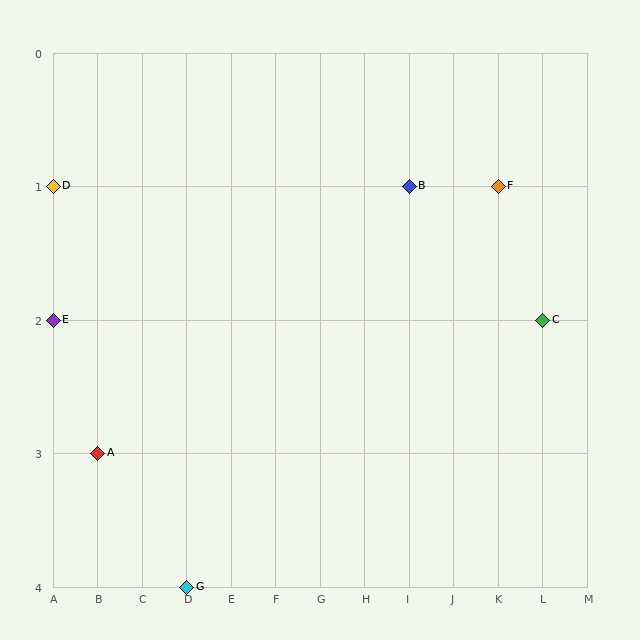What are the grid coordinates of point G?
Point G is at grid coordinates (D, 4).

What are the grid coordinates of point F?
Point F is at grid coordinates (K, 1).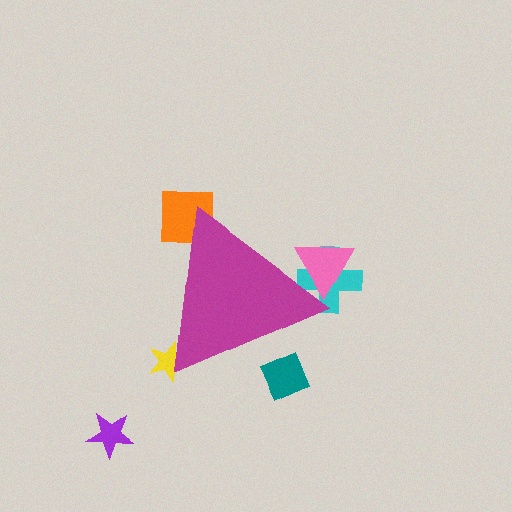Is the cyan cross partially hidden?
Yes, the cyan cross is partially hidden behind the magenta triangle.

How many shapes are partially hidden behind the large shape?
5 shapes are partially hidden.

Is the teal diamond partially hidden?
Yes, the teal diamond is partially hidden behind the magenta triangle.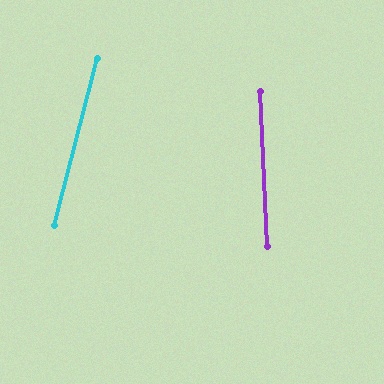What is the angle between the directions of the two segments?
Approximately 17 degrees.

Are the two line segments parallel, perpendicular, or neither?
Neither parallel nor perpendicular — they differ by about 17°.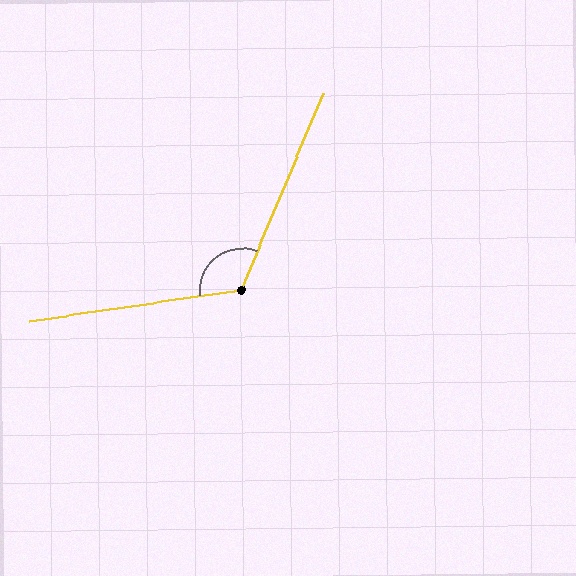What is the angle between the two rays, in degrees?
Approximately 121 degrees.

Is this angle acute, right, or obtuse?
It is obtuse.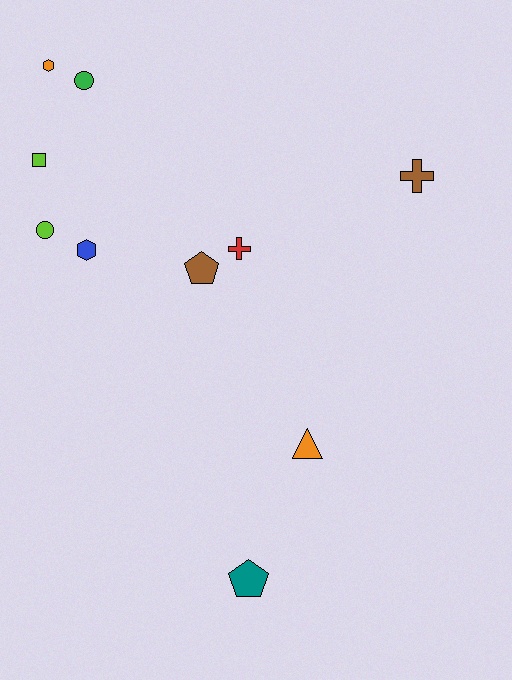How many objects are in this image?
There are 10 objects.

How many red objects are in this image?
There is 1 red object.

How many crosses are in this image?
There are 2 crosses.